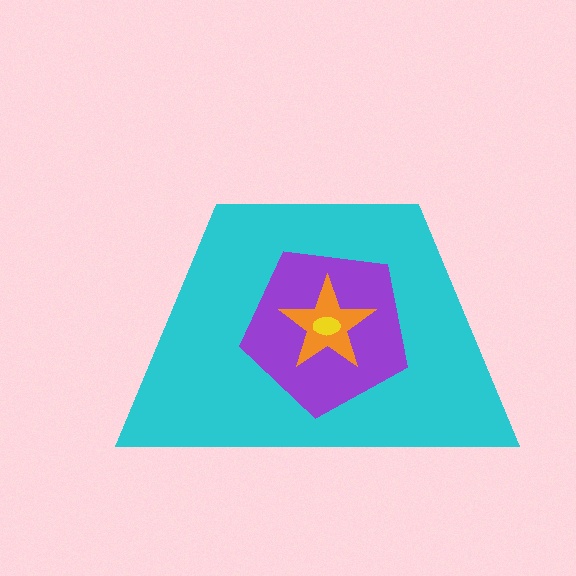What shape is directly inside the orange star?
The yellow ellipse.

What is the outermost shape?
The cyan trapezoid.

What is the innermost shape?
The yellow ellipse.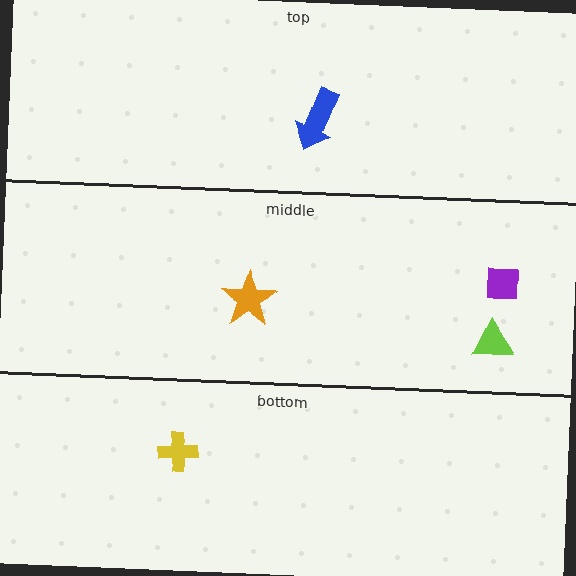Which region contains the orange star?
The middle region.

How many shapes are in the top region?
1.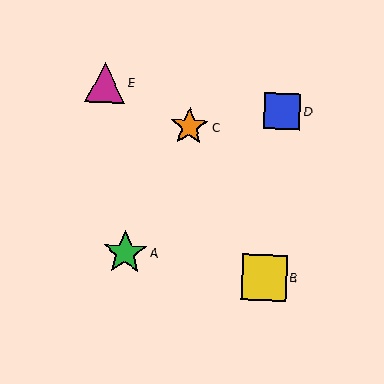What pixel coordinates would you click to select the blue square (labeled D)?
Click at (282, 111) to select the blue square D.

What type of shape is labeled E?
Shape E is a magenta triangle.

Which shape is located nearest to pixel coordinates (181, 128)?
The orange star (labeled C) at (189, 127) is nearest to that location.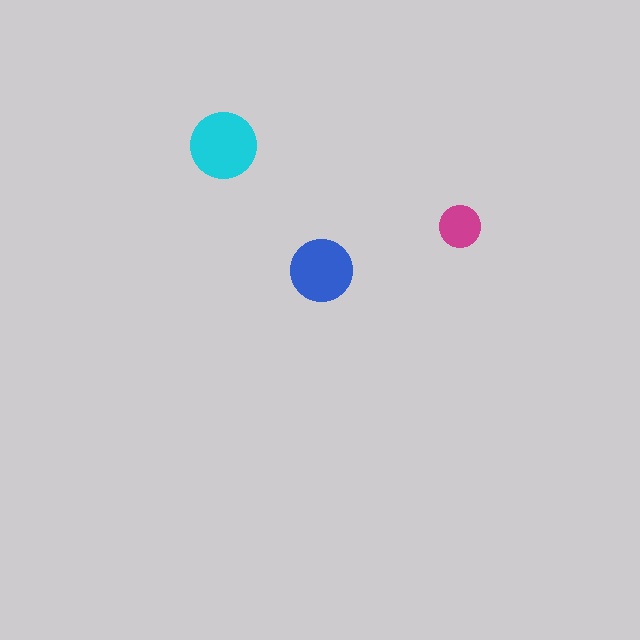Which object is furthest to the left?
The cyan circle is leftmost.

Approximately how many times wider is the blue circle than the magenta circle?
About 1.5 times wider.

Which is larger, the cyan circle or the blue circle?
The cyan one.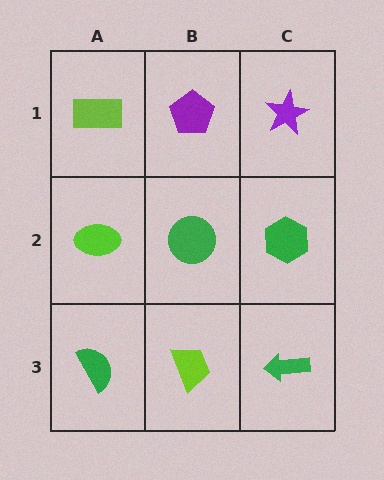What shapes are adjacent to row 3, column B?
A green circle (row 2, column B), a green semicircle (row 3, column A), a green arrow (row 3, column C).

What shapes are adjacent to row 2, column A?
A lime rectangle (row 1, column A), a green semicircle (row 3, column A), a green circle (row 2, column B).